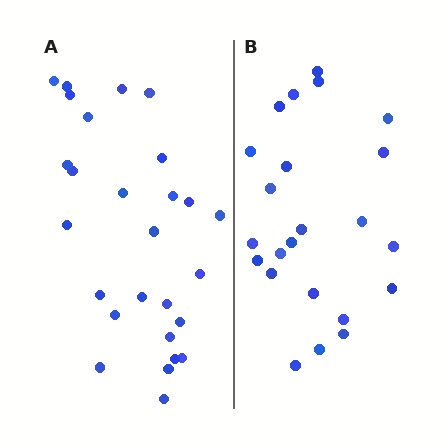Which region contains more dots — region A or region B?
Region A (the left region) has more dots.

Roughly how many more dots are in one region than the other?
Region A has about 4 more dots than region B.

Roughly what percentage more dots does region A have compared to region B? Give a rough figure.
About 15% more.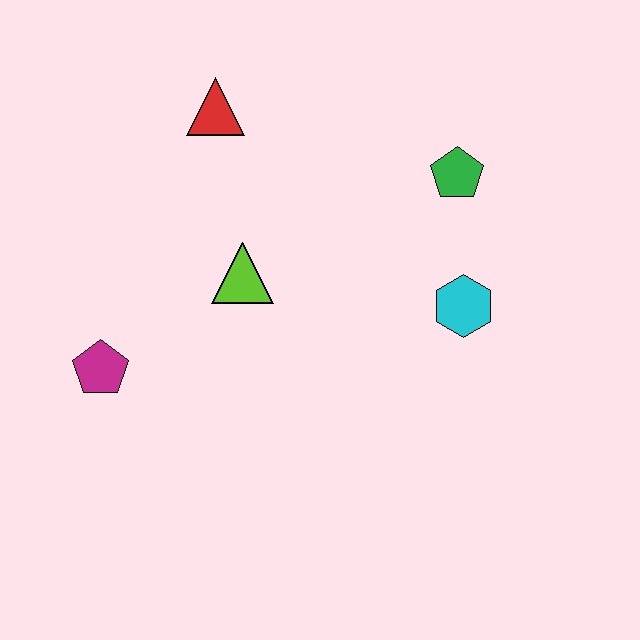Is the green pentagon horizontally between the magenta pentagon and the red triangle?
No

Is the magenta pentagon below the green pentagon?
Yes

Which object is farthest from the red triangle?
The cyan hexagon is farthest from the red triangle.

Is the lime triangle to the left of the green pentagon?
Yes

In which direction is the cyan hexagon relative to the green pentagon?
The cyan hexagon is below the green pentagon.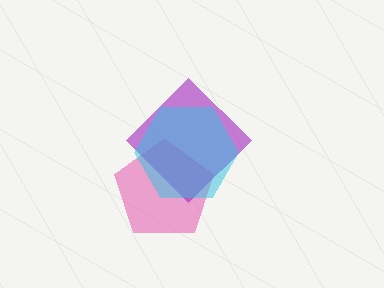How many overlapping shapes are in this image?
There are 3 overlapping shapes in the image.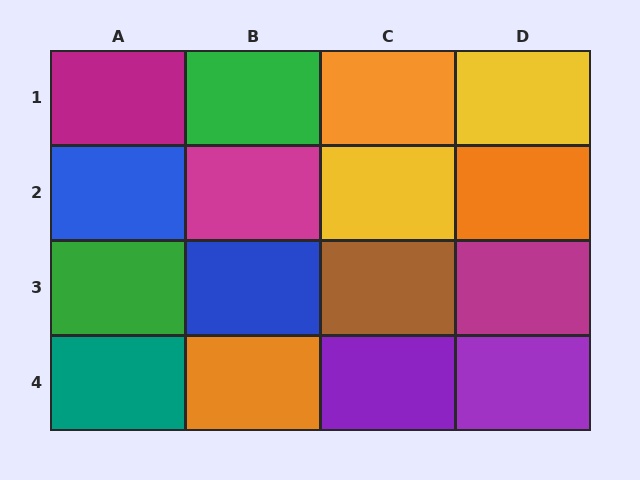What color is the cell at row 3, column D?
Magenta.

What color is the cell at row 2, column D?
Orange.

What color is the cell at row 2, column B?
Magenta.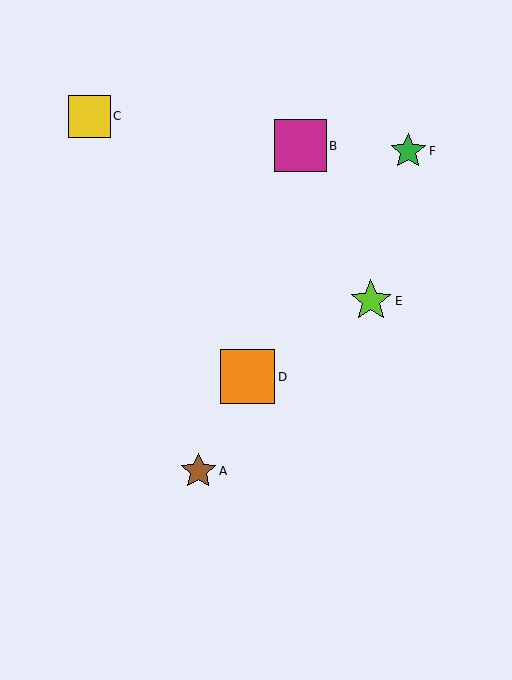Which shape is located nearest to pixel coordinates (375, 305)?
The lime star (labeled E) at (371, 301) is nearest to that location.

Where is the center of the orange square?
The center of the orange square is at (248, 377).